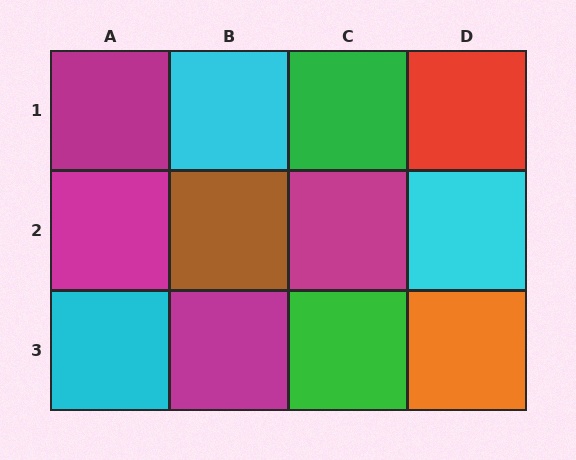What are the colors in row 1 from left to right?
Magenta, cyan, green, red.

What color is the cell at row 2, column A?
Magenta.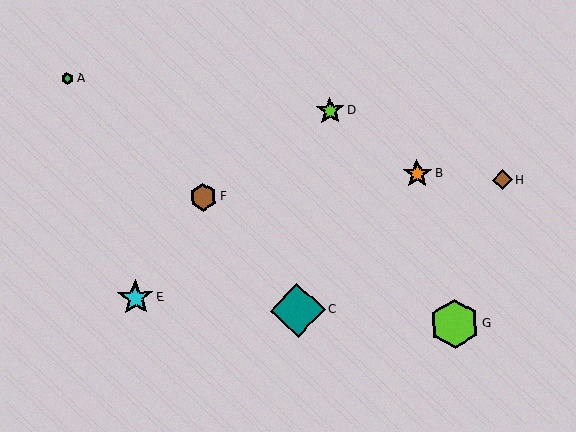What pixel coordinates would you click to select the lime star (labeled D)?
Click at (330, 111) to select the lime star D.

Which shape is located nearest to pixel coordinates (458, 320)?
The lime hexagon (labeled G) at (455, 324) is nearest to that location.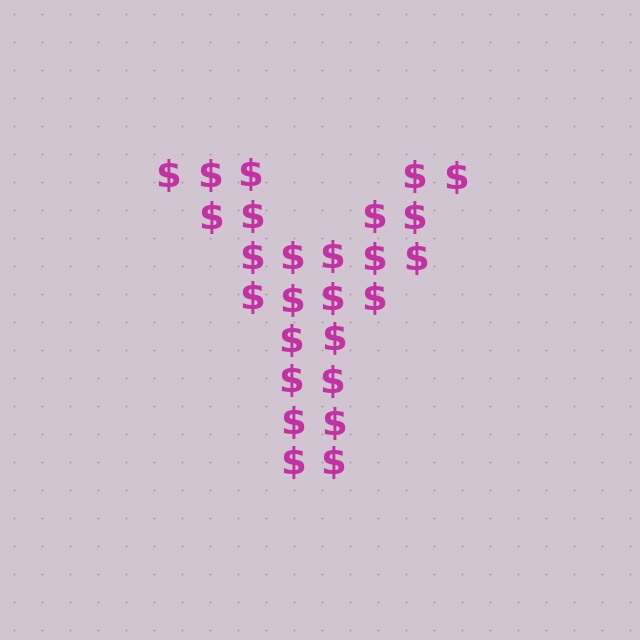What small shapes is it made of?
It is made of small dollar signs.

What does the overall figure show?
The overall figure shows the letter Y.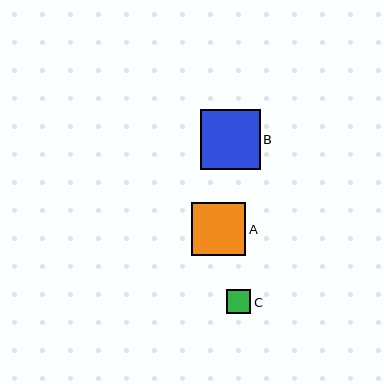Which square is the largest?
Square B is the largest with a size of approximately 60 pixels.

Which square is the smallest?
Square C is the smallest with a size of approximately 24 pixels.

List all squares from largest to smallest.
From largest to smallest: B, A, C.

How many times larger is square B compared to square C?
Square B is approximately 2.5 times the size of square C.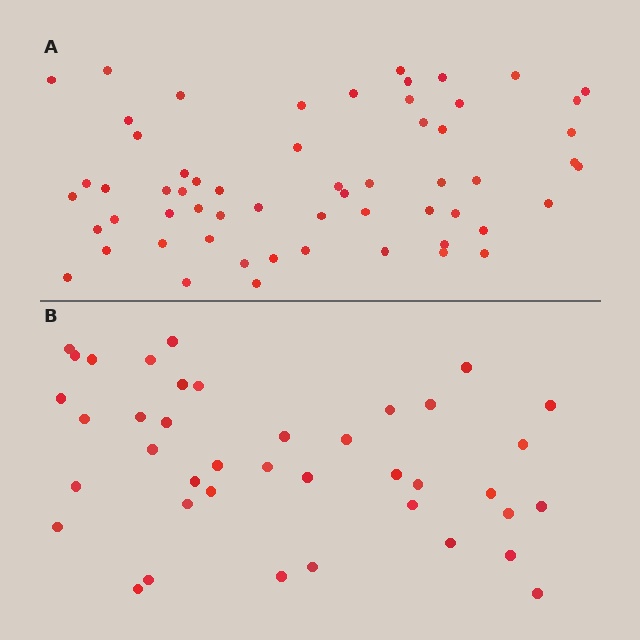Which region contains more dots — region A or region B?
Region A (the top region) has more dots.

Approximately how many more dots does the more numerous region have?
Region A has approximately 20 more dots than region B.